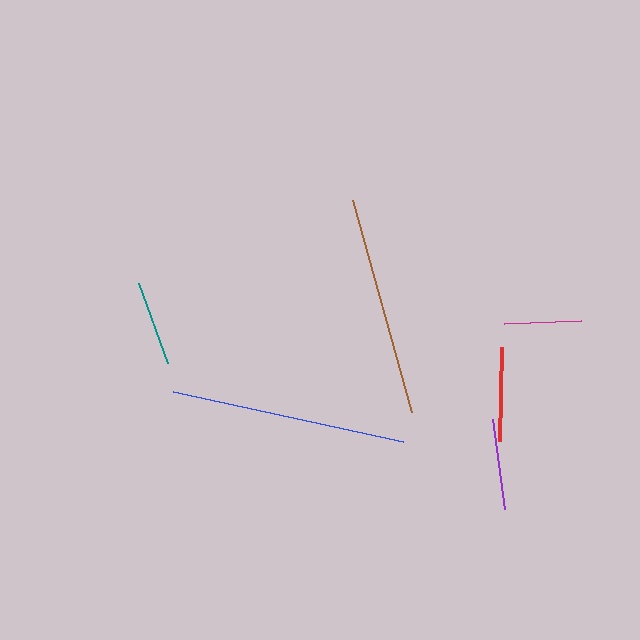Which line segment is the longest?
The blue line is the longest at approximately 235 pixels.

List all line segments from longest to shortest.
From longest to shortest: blue, brown, red, purple, teal, magenta.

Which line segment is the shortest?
The magenta line is the shortest at approximately 77 pixels.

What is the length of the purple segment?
The purple segment is approximately 90 pixels long.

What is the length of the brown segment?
The brown segment is approximately 219 pixels long.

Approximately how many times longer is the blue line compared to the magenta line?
The blue line is approximately 3.0 times the length of the magenta line.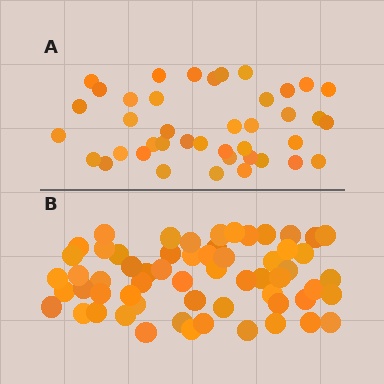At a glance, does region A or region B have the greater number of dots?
Region B (the bottom region) has more dots.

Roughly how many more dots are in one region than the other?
Region B has approximately 20 more dots than region A.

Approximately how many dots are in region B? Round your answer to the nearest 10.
About 60 dots.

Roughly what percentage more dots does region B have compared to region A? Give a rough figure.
About 45% more.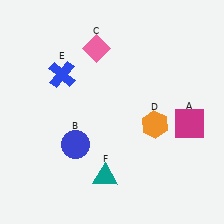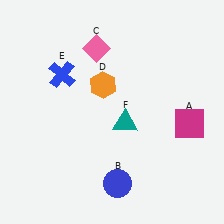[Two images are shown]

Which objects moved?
The objects that moved are: the blue circle (B), the orange hexagon (D), the teal triangle (F).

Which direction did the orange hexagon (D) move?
The orange hexagon (D) moved left.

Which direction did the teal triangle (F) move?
The teal triangle (F) moved up.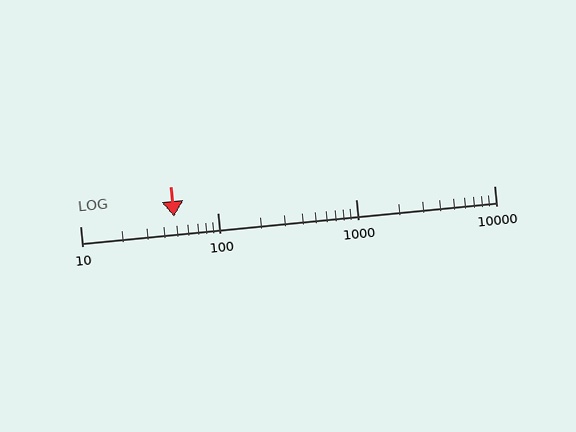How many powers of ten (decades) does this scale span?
The scale spans 3 decades, from 10 to 10000.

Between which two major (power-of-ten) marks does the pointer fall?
The pointer is between 10 and 100.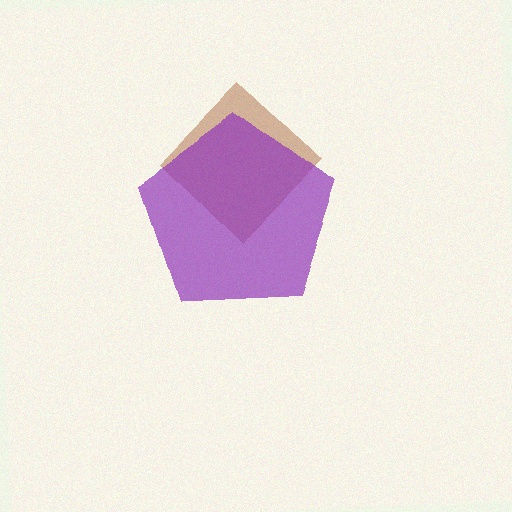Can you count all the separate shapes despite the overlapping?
Yes, there are 2 separate shapes.